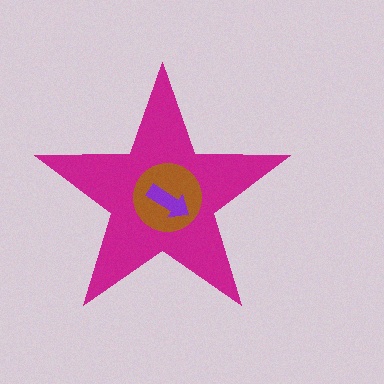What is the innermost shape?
The purple arrow.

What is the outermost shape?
The magenta star.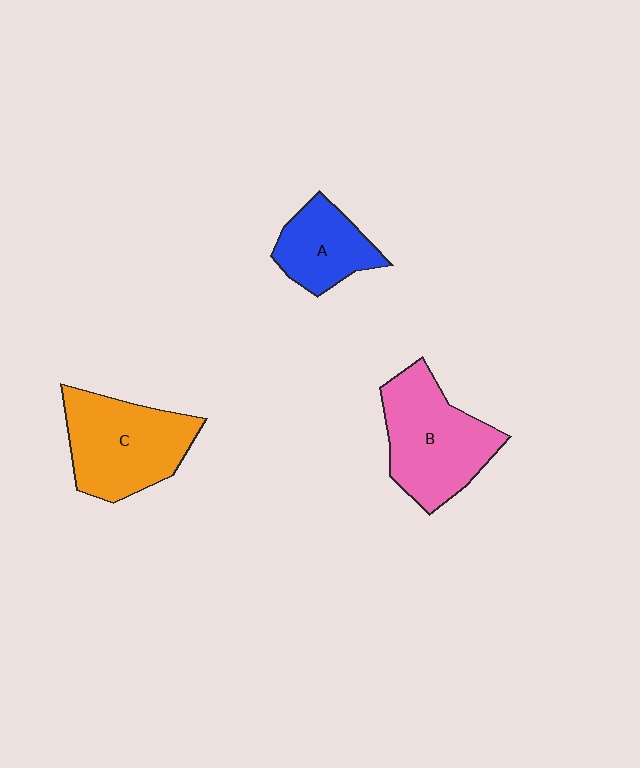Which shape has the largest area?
Shape B (pink).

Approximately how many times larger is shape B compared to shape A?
Approximately 1.6 times.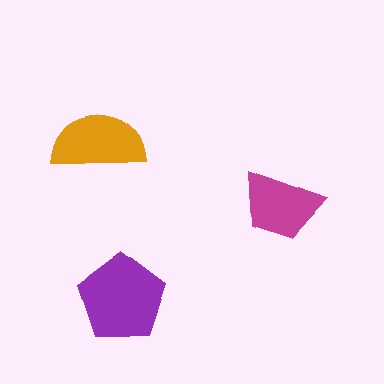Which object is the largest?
The purple pentagon.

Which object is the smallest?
The magenta trapezoid.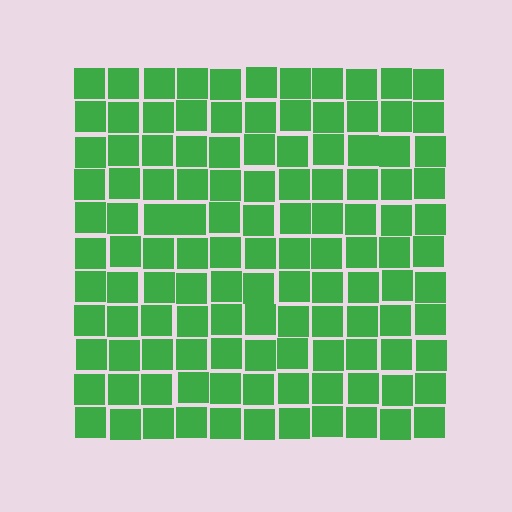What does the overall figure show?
The overall figure shows a square.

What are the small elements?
The small elements are squares.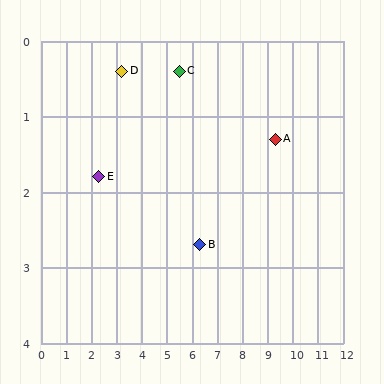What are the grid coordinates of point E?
Point E is at approximately (2.3, 1.8).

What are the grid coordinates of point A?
Point A is at approximately (9.3, 1.3).